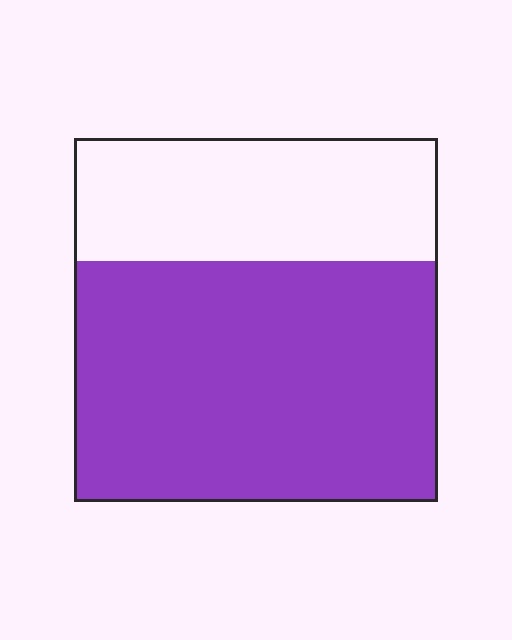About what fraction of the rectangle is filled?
About two thirds (2/3).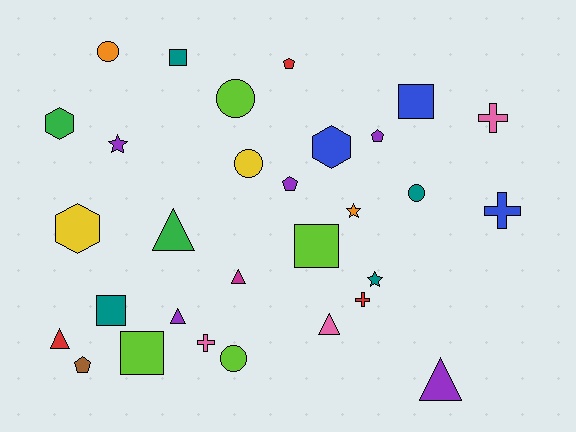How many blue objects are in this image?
There are 3 blue objects.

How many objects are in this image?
There are 30 objects.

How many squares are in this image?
There are 5 squares.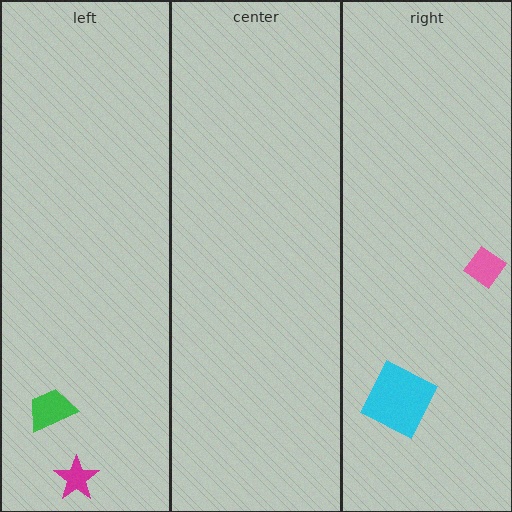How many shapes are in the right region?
2.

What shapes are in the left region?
The magenta star, the green trapezoid.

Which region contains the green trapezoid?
The left region.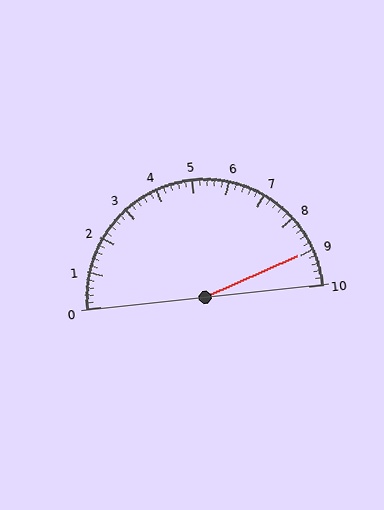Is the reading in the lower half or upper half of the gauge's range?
The reading is in the upper half of the range (0 to 10).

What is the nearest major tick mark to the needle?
The nearest major tick mark is 9.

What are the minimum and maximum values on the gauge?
The gauge ranges from 0 to 10.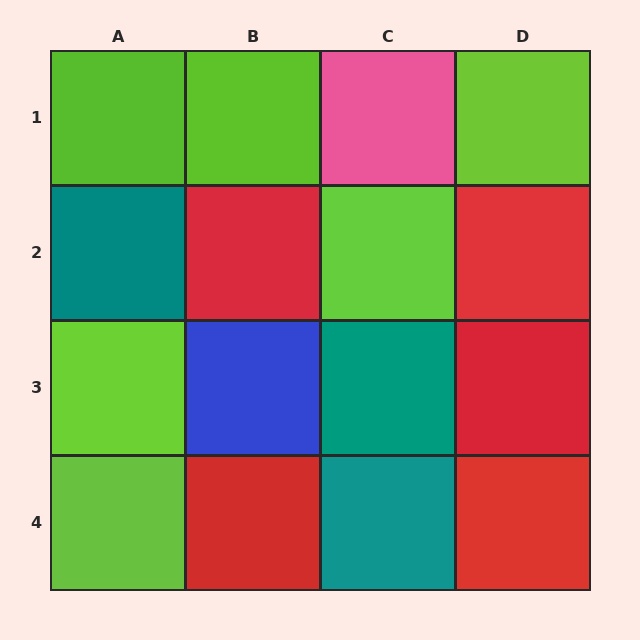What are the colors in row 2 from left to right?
Teal, red, lime, red.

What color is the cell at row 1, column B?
Lime.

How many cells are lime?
6 cells are lime.